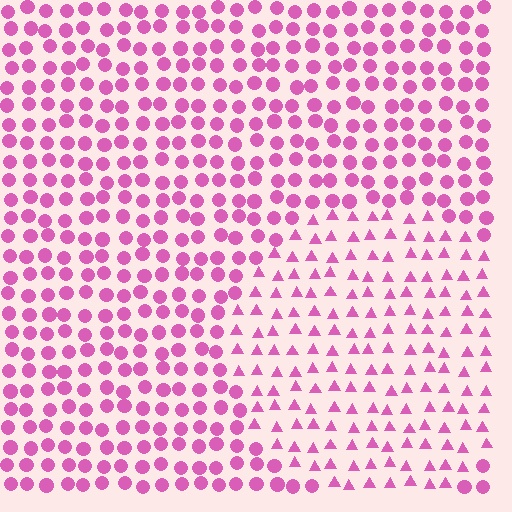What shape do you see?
I see a circle.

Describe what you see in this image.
The image is filled with small pink elements arranged in a uniform grid. A circle-shaped region contains triangles, while the surrounding area contains circles. The boundary is defined purely by the change in element shape.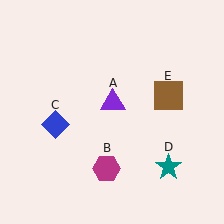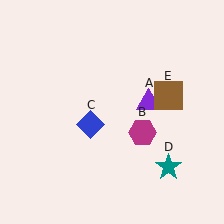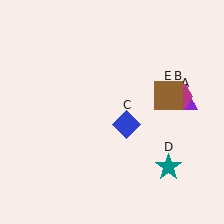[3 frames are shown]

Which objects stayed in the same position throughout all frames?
Teal star (object D) and brown square (object E) remained stationary.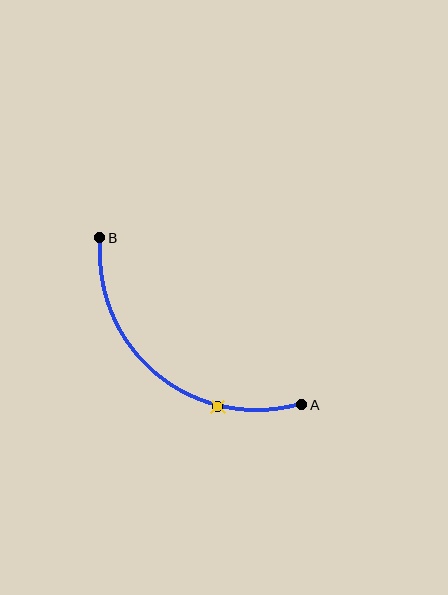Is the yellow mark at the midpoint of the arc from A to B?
No. The yellow mark lies on the arc but is closer to endpoint A. The arc midpoint would be at the point on the curve equidistant along the arc from both A and B.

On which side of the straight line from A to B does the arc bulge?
The arc bulges below and to the left of the straight line connecting A and B.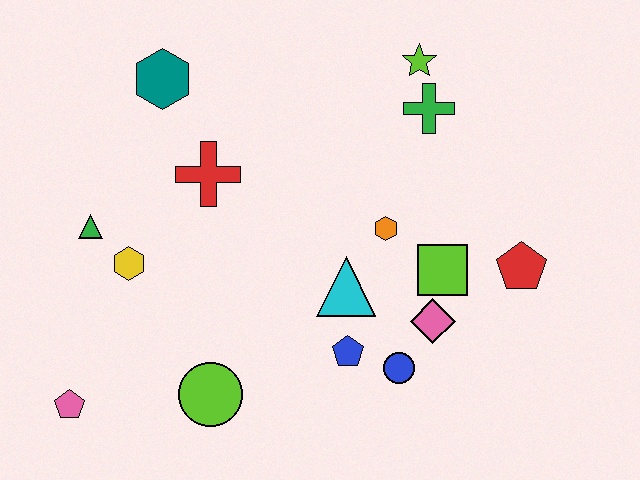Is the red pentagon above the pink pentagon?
Yes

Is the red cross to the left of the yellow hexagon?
No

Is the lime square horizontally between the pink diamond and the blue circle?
No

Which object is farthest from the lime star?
The pink pentagon is farthest from the lime star.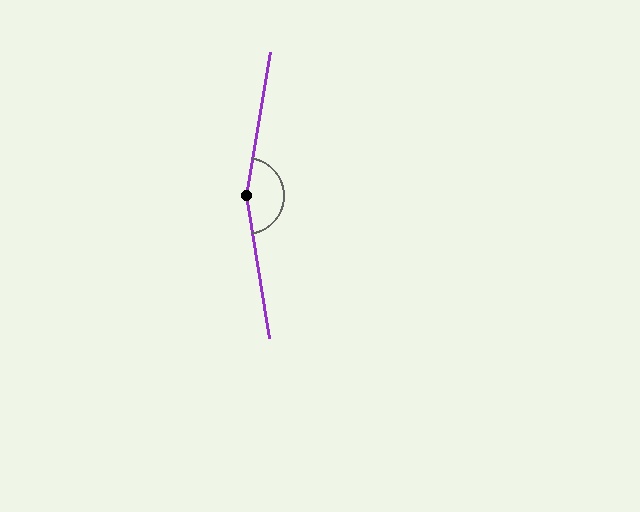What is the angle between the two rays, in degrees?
Approximately 161 degrees.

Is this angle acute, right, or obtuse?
It is obtuse.